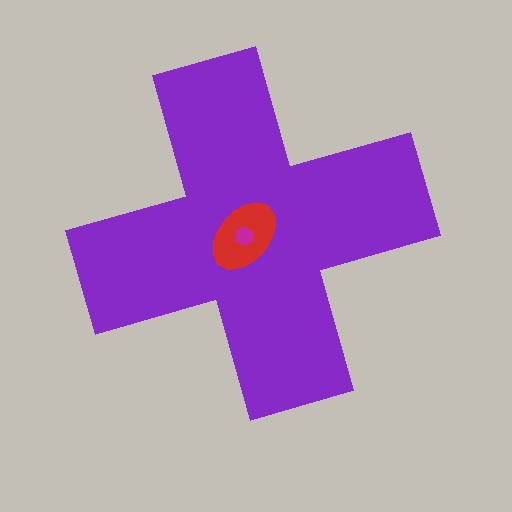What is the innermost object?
The magenta hexagon.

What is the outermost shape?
The purple cross.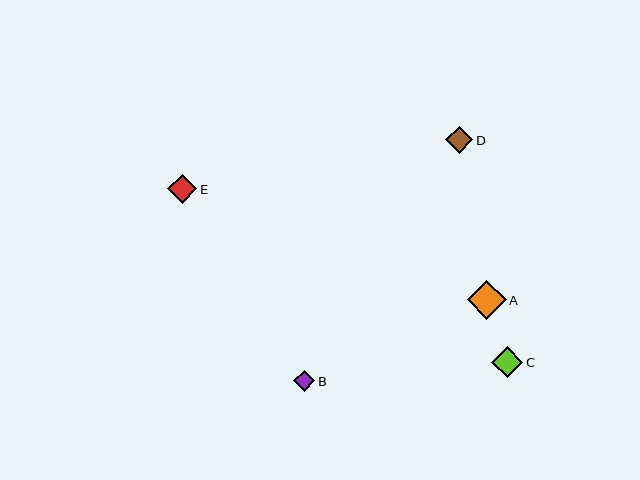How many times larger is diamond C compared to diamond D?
Diamond C is approximately 1.1 times the size of diamond D.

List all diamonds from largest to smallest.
From largest to smallest: A, C, E, D, B.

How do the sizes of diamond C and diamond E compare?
Diamond C and diamond E are approximately the same size.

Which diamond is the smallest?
Diamond B is the smallest with a size of approximately 22 pixels.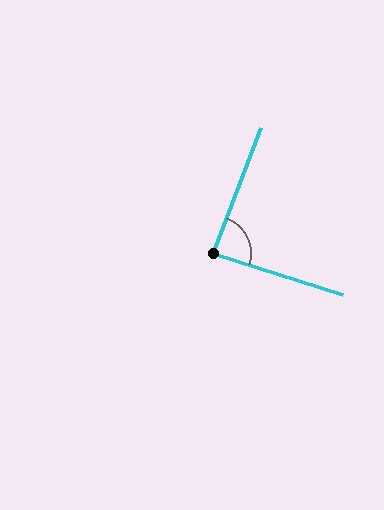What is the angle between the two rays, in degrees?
Approximately 87 degrees.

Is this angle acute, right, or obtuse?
It is approximately a right angle.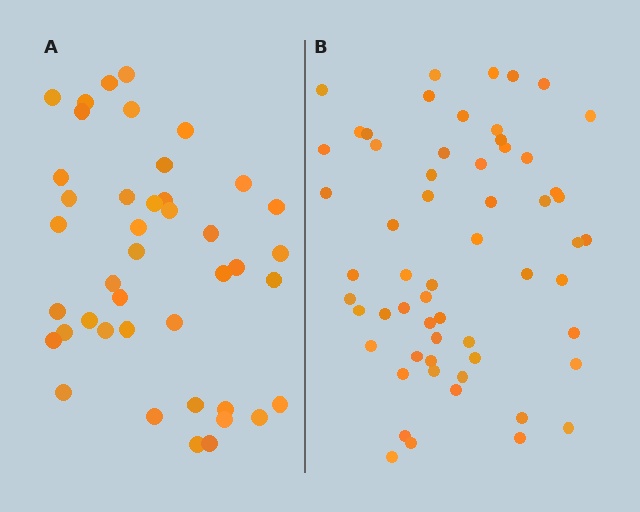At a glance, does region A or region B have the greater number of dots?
Region B (the right region) has more dots.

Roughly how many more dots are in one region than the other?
Region B has approximately 15 more dots than region A.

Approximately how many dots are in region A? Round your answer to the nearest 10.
About 40 dots. (The exact count is 42, which rounds to 40.)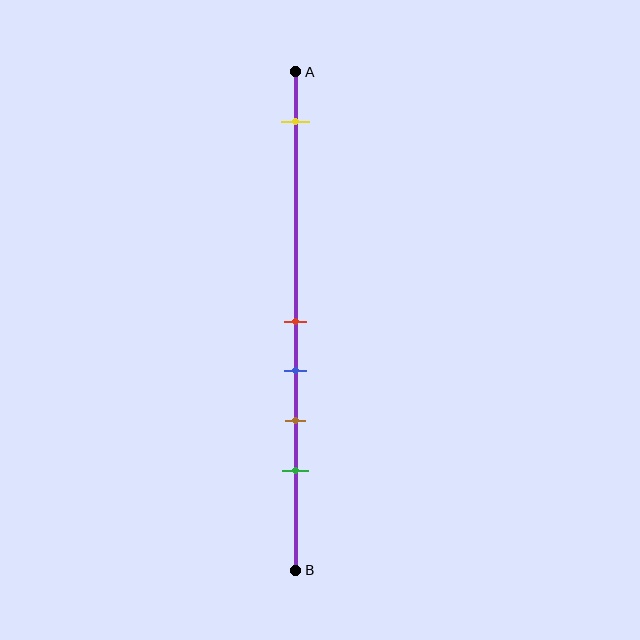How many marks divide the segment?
There are 5 marks dividing the segment.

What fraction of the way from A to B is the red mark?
The red mark is approximately 50% (0.5) of the way from A to B.